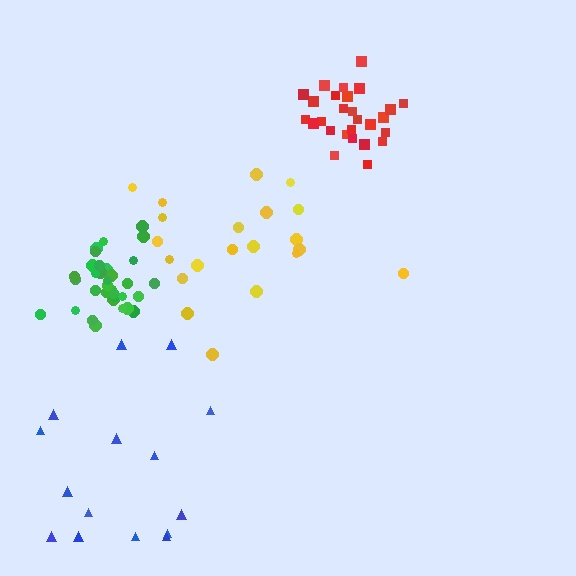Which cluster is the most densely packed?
Green.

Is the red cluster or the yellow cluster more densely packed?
Red.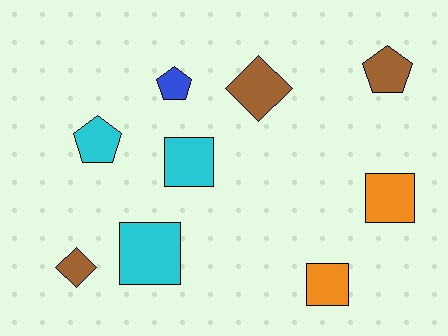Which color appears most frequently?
Cyan, with 3 objects.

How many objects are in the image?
There are 9 objects.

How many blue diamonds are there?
There are no blue diamonds.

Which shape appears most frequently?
Square, with 4 objects.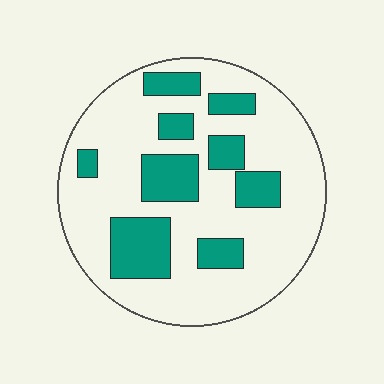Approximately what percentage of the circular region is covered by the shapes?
Approximately 25%.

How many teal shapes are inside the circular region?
9.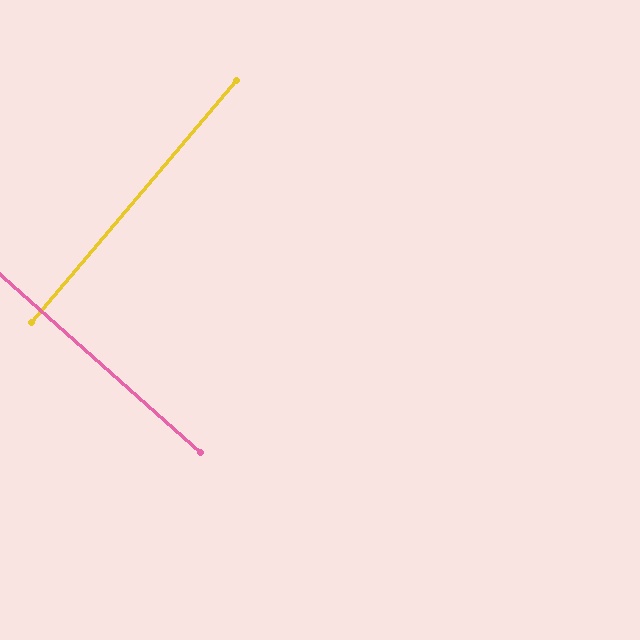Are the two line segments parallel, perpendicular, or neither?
Perpendicular — they meet at approximately 89°.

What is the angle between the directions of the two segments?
Approximately 89 degrees.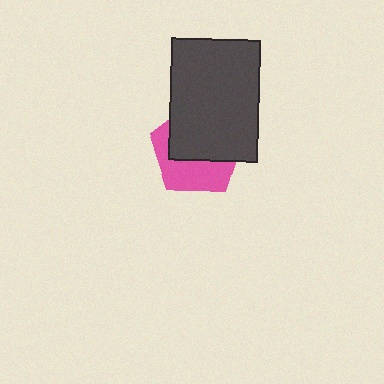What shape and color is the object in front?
The object in front is a dark gray rectangle.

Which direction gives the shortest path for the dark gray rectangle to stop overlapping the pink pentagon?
Moving toward the upper-right gives the shortest separation.